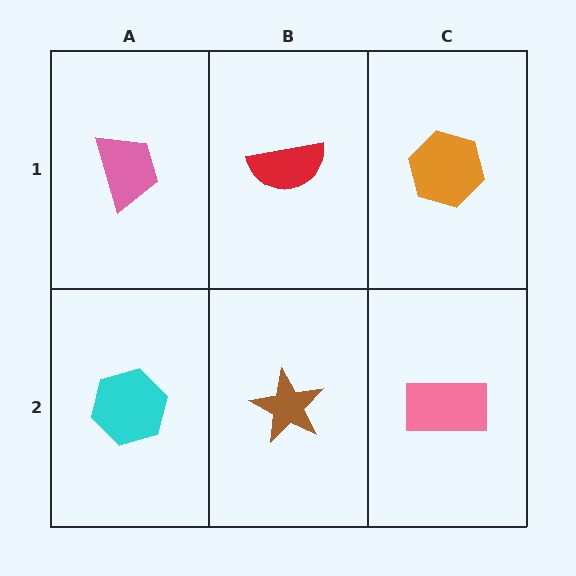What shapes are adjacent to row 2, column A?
A pink trapezoid (row 1, column A), a brown star (row 2, column B).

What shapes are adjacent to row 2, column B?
A red semicircle (row 1, column B), a cyan hexagon (row 2, column A), a pink rectangle (row 2, column C).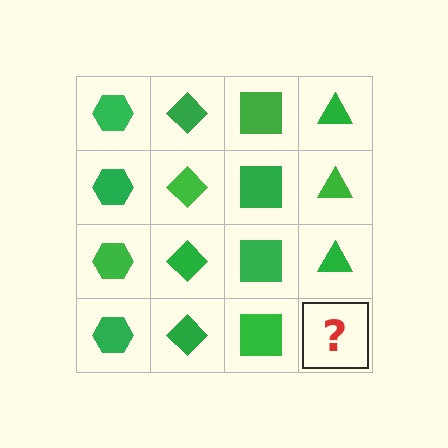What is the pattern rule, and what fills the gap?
The rule is that each column has a consistent shape. The gap should be filled with a green triangle.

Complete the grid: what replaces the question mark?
The question mark should be replaced with a green triangle.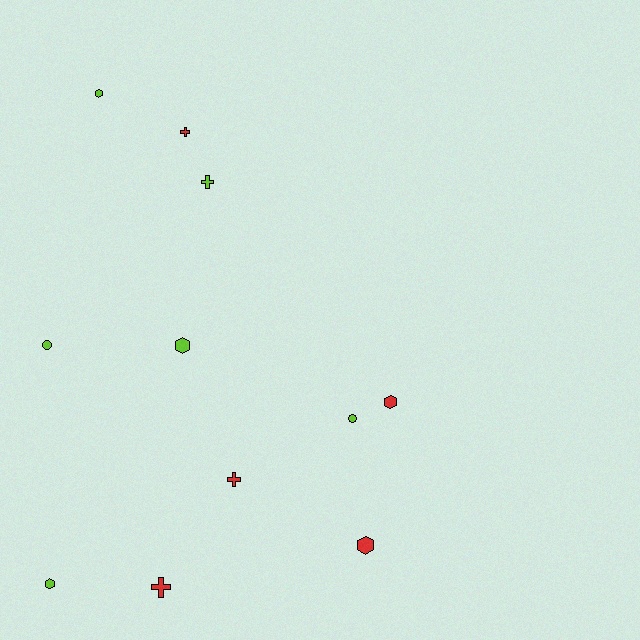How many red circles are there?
There are no red circles.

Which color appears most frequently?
Lime, with 6 objects.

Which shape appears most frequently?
Hexagon, with 5 objects.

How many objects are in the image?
There are 11 objects.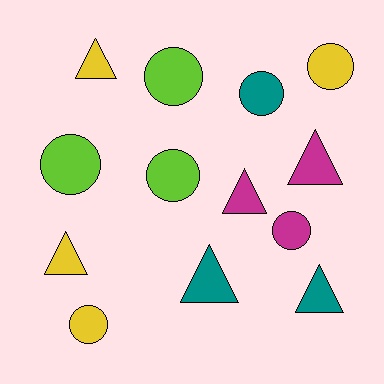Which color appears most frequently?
Yellow, with 4 objects.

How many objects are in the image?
There are 13 objects.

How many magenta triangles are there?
There are 2 magenta triangles.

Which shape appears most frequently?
Circle, with 7 objects.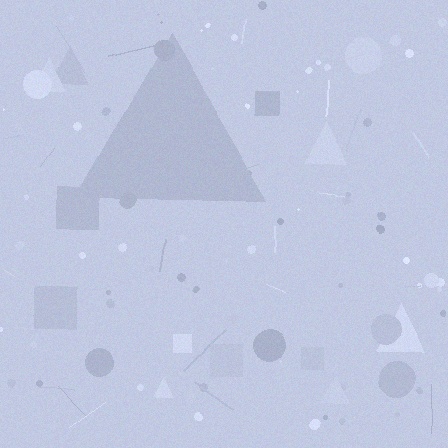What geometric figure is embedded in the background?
A triangle is embedded in the background.